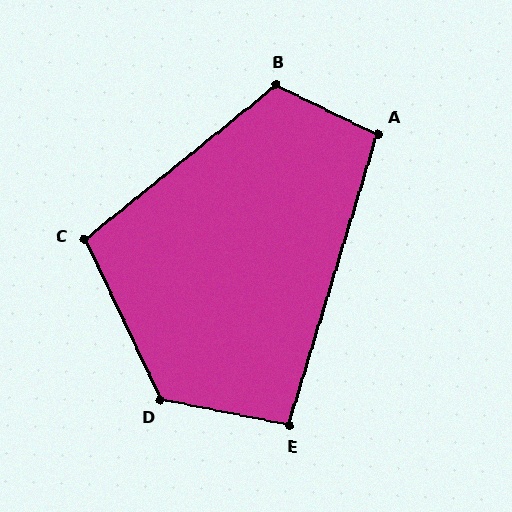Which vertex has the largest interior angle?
D, at approximately 127 degrees.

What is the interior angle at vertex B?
Approximately 115 degrees (obtuse).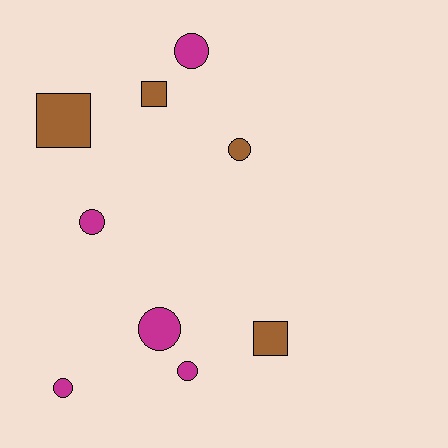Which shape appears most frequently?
Circle, with 6 objects.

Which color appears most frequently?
Magenta, with 5 objects.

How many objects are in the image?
There are 9 objects.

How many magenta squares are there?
There are no magenta squares.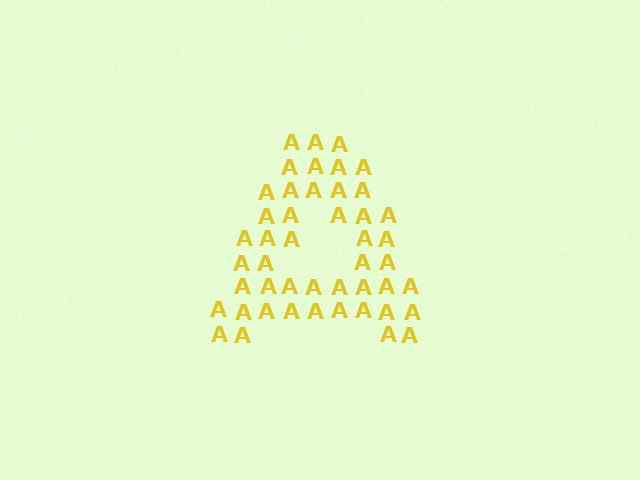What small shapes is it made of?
It is made of small letter A's.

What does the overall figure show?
The overall figure shows the letter A.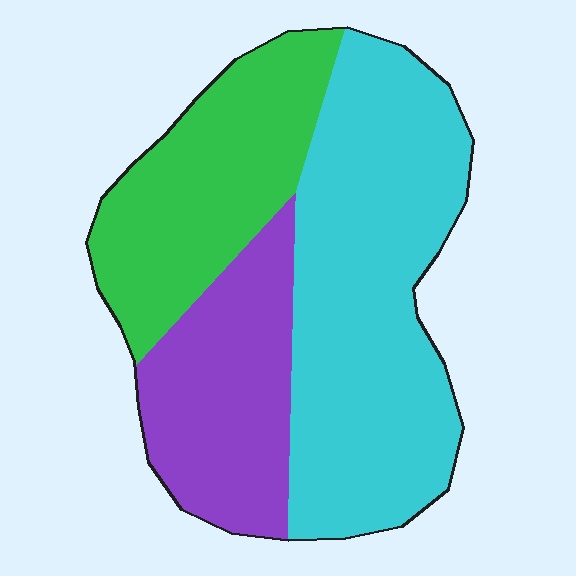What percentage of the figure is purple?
Purple covers roughly 25% of the figure.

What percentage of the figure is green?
Green takes up about one quarter (1/4) of the figure.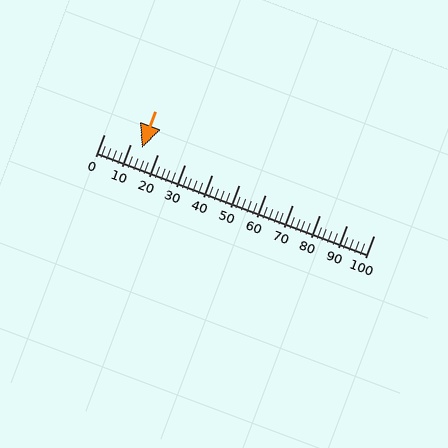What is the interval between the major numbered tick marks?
The major tick marks are spaced 10 units apart.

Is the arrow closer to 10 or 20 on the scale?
The arrow is closer to 10.